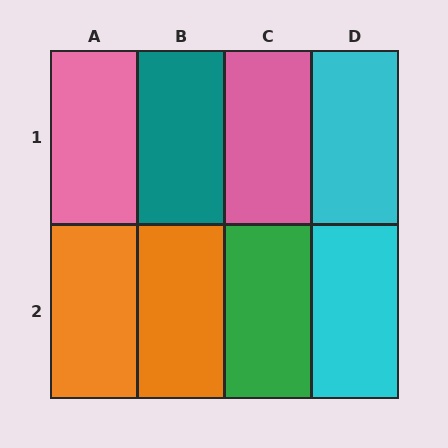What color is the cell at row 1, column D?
Cyan.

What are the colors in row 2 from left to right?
Orange, orange, green, cyan.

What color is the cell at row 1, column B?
Teal.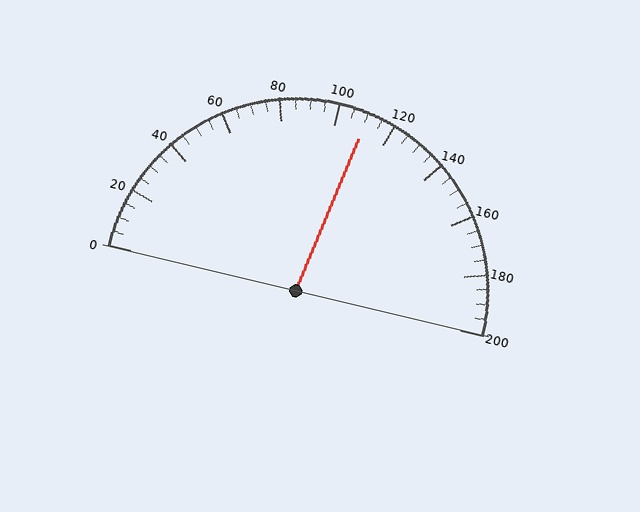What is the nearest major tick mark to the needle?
The nearest major tick mark is 120.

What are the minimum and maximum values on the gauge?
The gauge ranges from 0 to 200.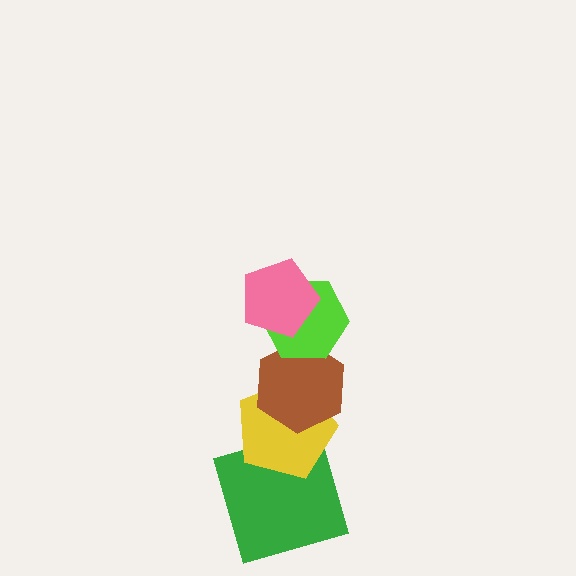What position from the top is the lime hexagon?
The lime hexagon is 2nd from the top.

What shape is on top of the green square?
The yellow pentagon is on top of the green square.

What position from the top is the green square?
The green square is 5th from the top.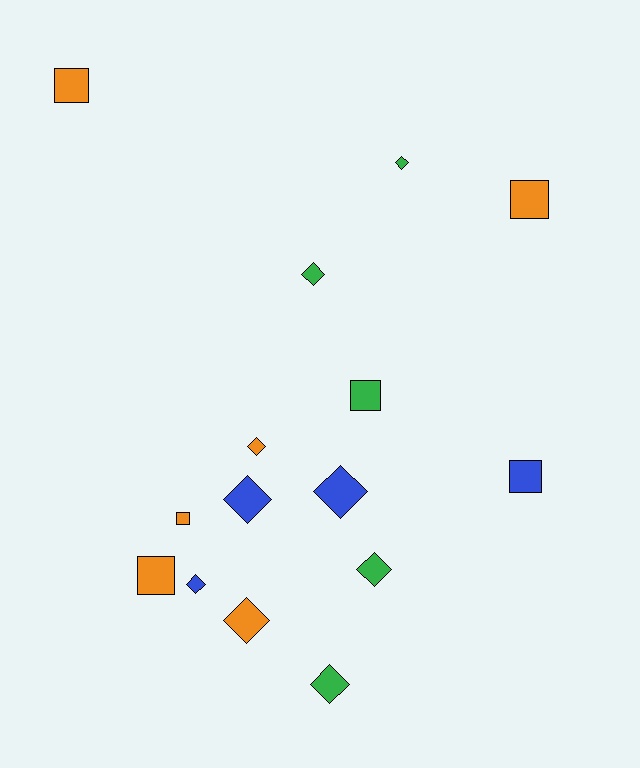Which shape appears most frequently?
Diamond, with 9 objects.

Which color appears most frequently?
Orange, with 6 objects.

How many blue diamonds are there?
There are 3 blue diamonds.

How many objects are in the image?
There are 15 objects.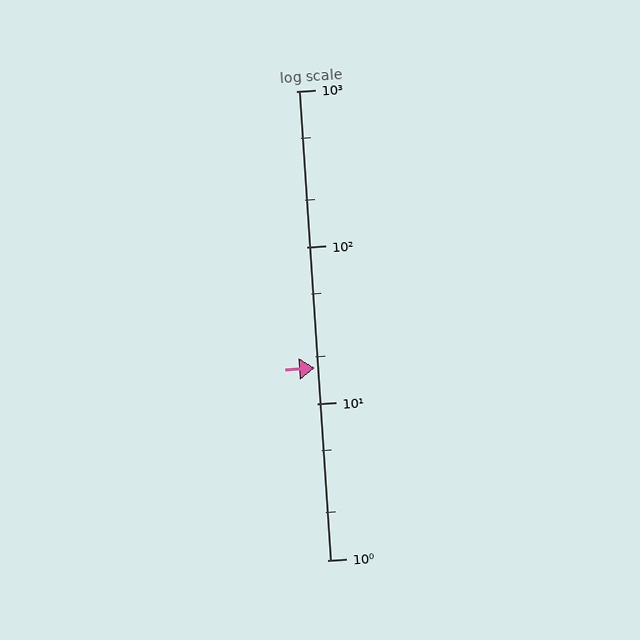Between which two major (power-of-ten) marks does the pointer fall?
The pointer is between 10 and 100.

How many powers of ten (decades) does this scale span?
The scale spans 3 decades, from 1 to 1000.